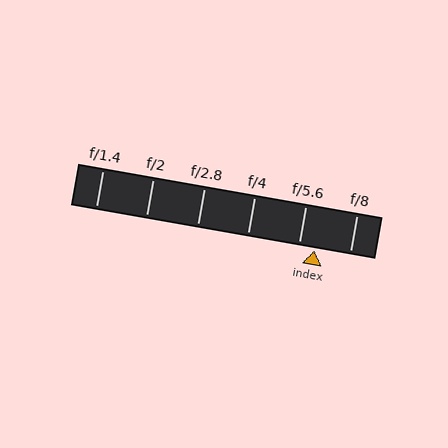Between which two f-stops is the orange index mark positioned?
The index mark is between f/5.6 and f/8.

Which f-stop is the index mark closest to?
The index mark is closest to f/5.6.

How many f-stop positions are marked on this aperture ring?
There are 6 f-stop positions marked.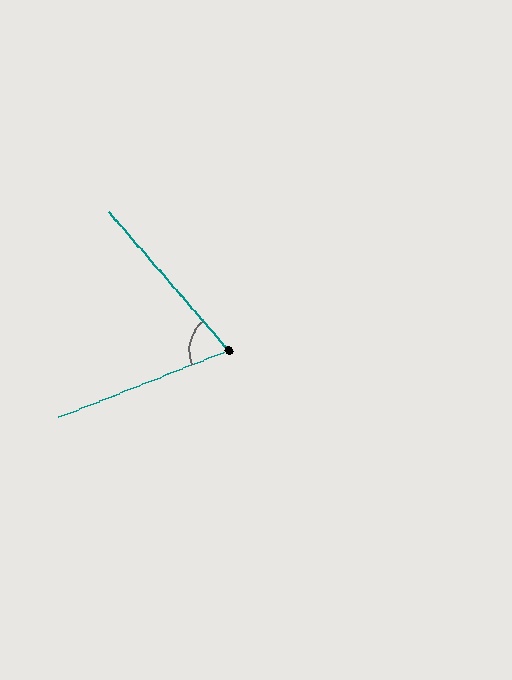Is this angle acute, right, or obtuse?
It is acute.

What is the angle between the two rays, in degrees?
Approximately 71 degrees.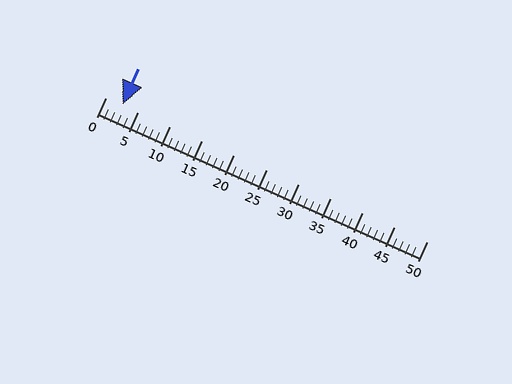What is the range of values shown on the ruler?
The ruler shows values from 0 to 50.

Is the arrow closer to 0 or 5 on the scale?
The arrow is closer to 5.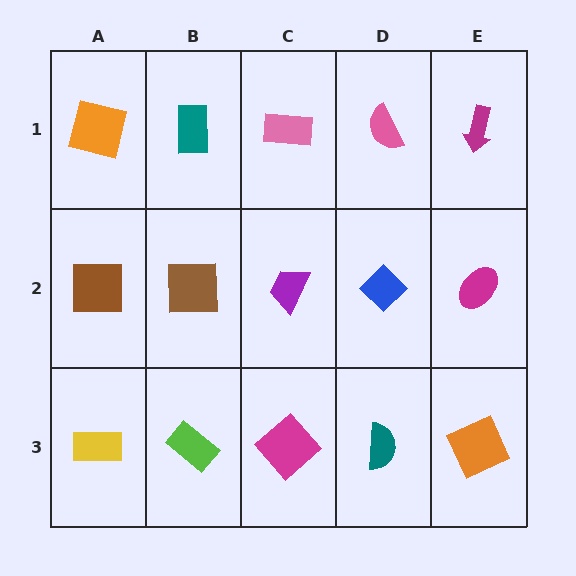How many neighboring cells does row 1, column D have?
3.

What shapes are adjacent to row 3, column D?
A blue diamond (row 2, column D), a magenta diamond (row 3, column C), an orange square (row 3, column E).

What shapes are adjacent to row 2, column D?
A pink semicircle (row 1, column D), a teal semicircle (row 3, column D), a purple trapezoid (row 2, column C), a magenta ellipse (row 2, column E).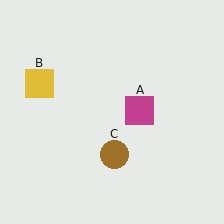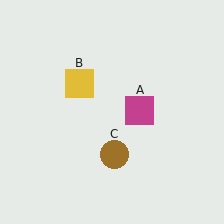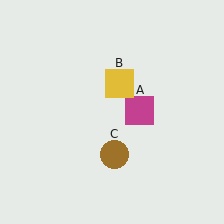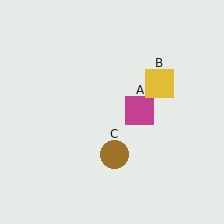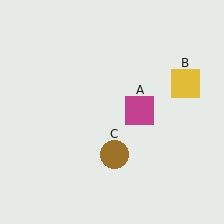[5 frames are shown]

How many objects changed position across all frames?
1 object changed position: yellow square (object B).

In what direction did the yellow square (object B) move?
The yellow square (object B) moved right.